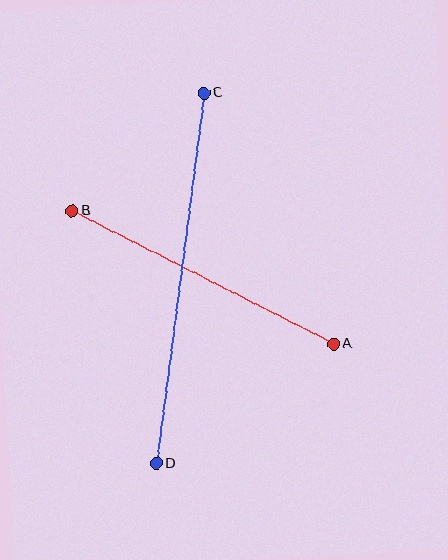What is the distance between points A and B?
The distance is approximately 293 pixels.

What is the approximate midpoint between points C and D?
The midpoint is at approximately (180, 278) pixels.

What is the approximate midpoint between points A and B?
The midpoint is at approximately (203, 277) pixels.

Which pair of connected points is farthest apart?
Points C and D are farthest apart.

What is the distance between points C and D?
The distance is approximately 373 pixels.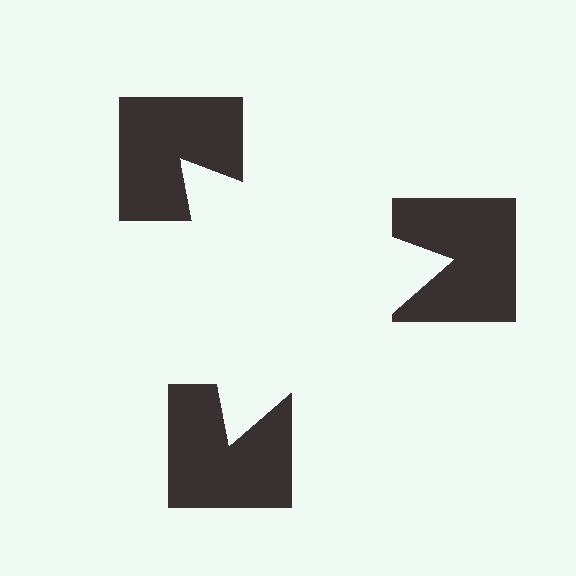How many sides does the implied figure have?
3 sides.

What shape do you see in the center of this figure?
An illusory triangle — its edges are inferred from the aligned wedge cuts in the notched squares, not physically drawn.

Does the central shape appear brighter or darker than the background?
It typically appears slightly brighter than the background, even though no actual brightness change is drawn.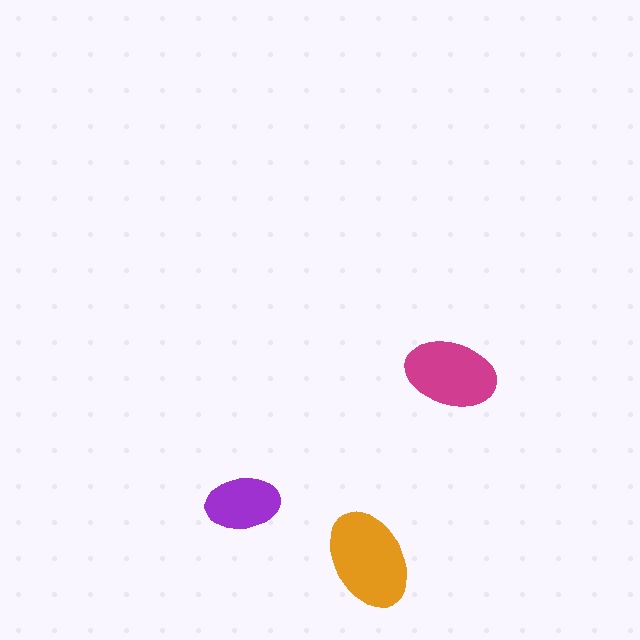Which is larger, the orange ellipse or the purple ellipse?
The orange one.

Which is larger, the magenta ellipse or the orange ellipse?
The orange one.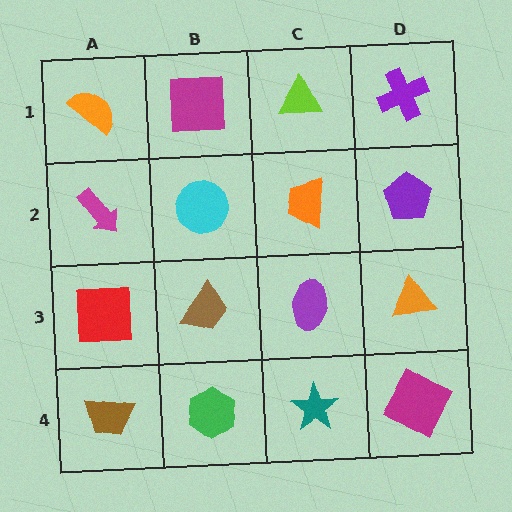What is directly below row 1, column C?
An orange trapezoid.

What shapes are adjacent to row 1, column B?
A cyan circle (row 2, column B), an orange semicircle (row 1, column A), a lime triangle (row 1, column C).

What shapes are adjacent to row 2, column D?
A purple cross (row 1, column D), an orange triangle (row 3, column D), an orange trapezoid (row 2, column C).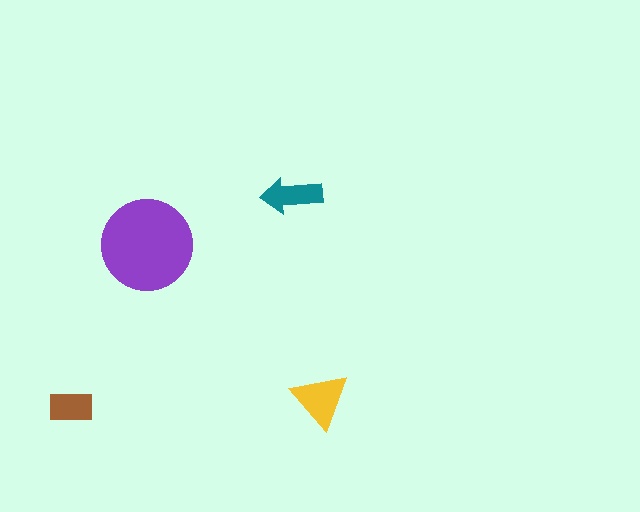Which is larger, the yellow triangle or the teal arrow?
The yellow triangle.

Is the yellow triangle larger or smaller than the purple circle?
Smaller.